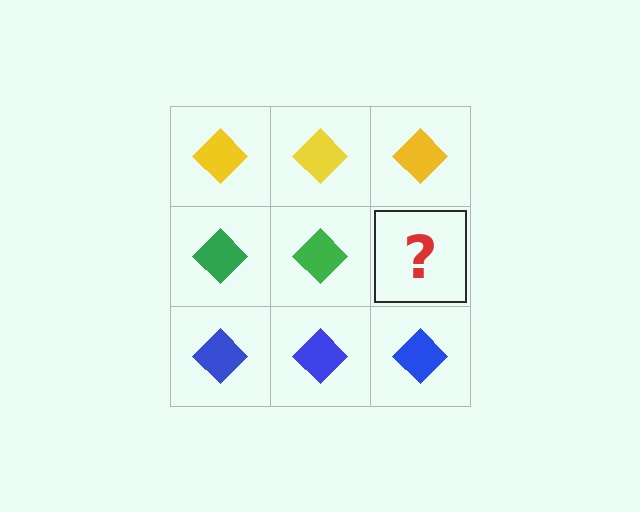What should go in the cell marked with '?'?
The missing cell should contain a green diamond.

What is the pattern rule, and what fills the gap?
The rule is that each row has a consistent color. The gap should be filled with a green diamond.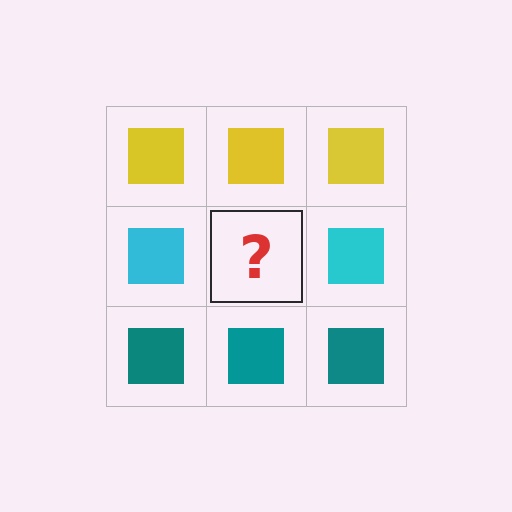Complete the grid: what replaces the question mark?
The question mark should be replaced with a cyan square.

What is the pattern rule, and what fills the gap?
The rule is that each row has a consistent color. The gap should be filled with a cyan square.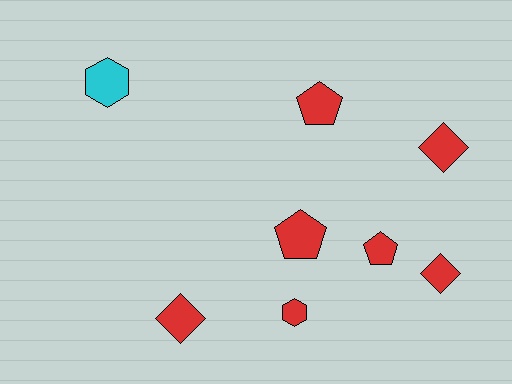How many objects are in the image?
There are 8 objects.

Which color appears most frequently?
Red, with 7 objects.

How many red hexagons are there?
There is 1 red hexagon.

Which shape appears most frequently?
Diamond, with 3 objects.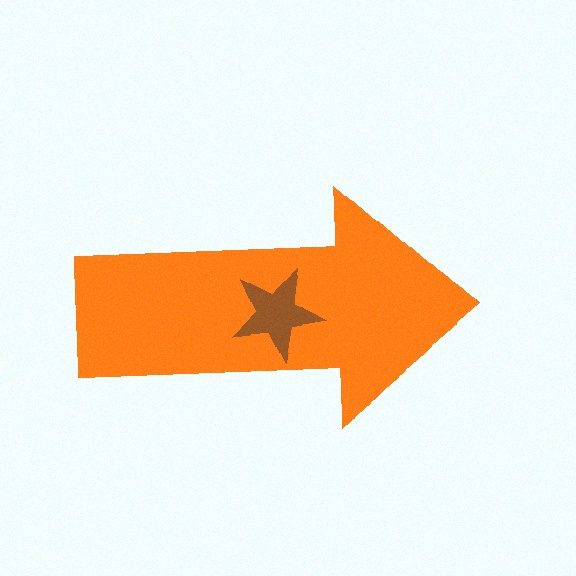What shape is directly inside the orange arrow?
The brown star.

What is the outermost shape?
The orange arrow.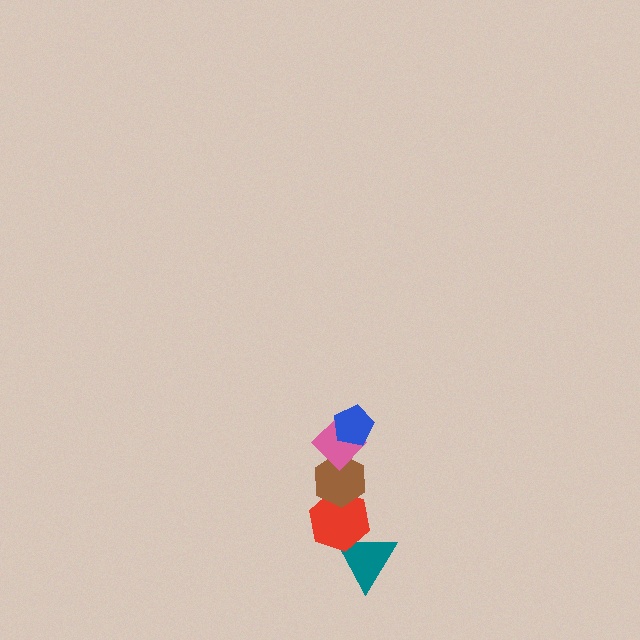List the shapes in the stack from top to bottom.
From top to bottom: the blue pentagon, the pink diamond, the brown hexagon, the red hexagon, the teal triangle.